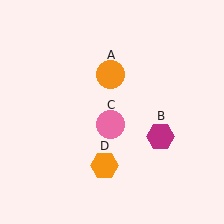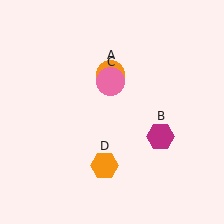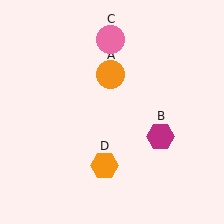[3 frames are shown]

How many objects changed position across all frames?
1 object changed position: pink circle (object C).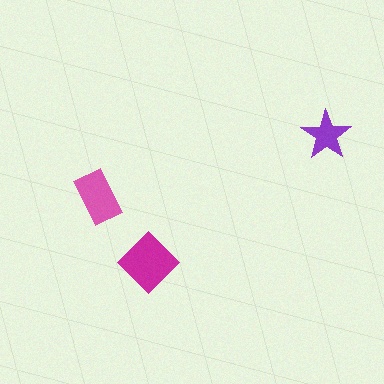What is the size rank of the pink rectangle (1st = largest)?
2nd.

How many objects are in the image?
There are 3 objects in the image.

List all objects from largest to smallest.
The magenta diamond, the pink rectangle, the purple star.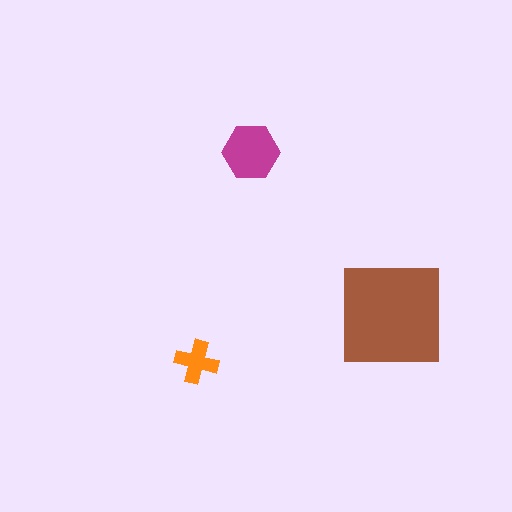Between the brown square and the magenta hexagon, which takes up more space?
The brown square.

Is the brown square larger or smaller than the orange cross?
Larger.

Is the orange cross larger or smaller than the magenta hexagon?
Smaller.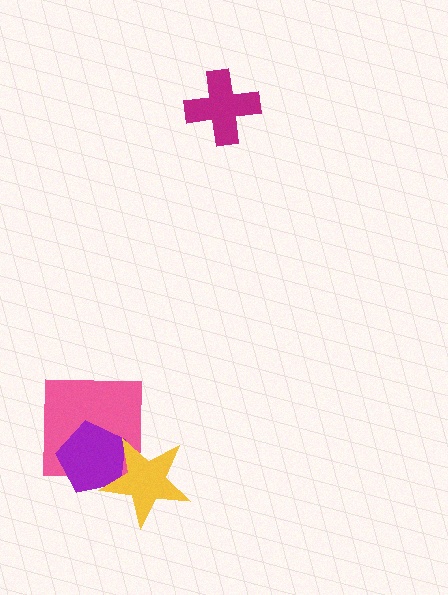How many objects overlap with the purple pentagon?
2 objects overlap with the purple pentagon.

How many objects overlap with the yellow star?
2 objects overlap with the yellow star.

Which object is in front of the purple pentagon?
The yellow star is in front of the purple pentagon.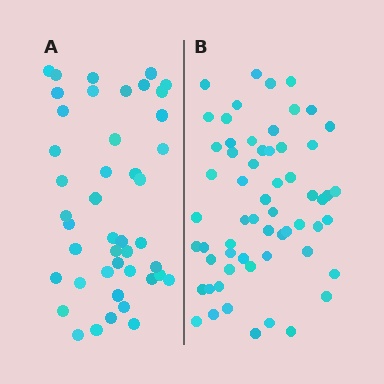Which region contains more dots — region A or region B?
Region B (the right region) has more dots.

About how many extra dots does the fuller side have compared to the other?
Region B has approximately 15 more dots than region A.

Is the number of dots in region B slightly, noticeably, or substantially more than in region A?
Region B has noticeably more, but not dramatically so. The ratio is roughly 1.4 to 1.